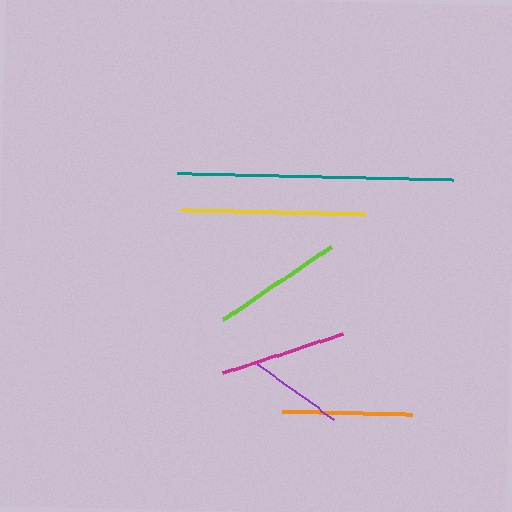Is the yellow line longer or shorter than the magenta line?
The yellow line is longer than the magenta line.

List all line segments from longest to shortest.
From longest to shortest: teal, yellow, lime, orange, magenta, purple.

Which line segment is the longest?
The teal line is the longest at approximately 275 pixels.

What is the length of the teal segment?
The teal segment is approximately 275 pixels long.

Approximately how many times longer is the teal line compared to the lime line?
The teal line is approximately 2.1 times the length of the lime line.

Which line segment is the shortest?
The purple line is the shortest at approximately 95 pixels.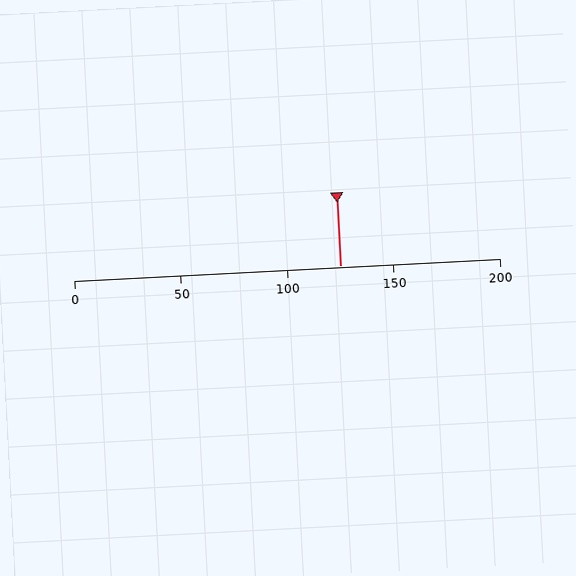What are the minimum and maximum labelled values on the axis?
The axis runs from 0 to 200.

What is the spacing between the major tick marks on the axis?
The major ticks are spaced 50 apart.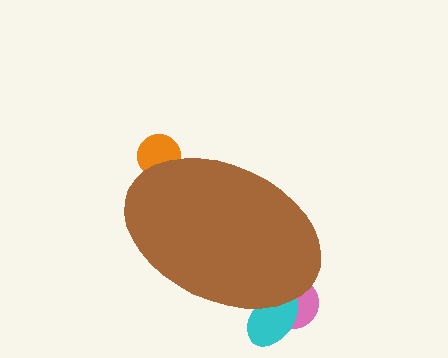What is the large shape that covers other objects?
A brown ellipse.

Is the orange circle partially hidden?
Yes, the orange circle is partially hidden behind the brown ellipse.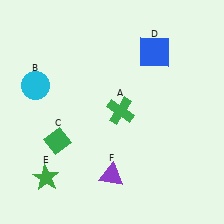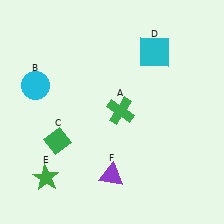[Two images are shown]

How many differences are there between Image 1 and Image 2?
There is 1 difference between the two images.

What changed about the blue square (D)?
In Image 1, D is blue. In Image 2, it changed to cyan.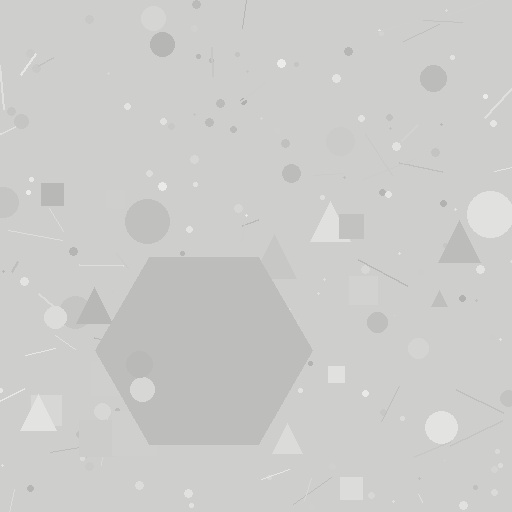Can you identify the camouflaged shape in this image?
The camouflaged shape is a hexagon.